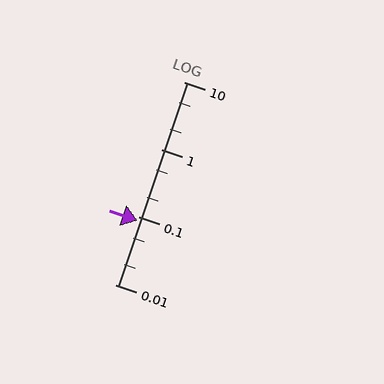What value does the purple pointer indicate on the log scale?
The pointer indicates approximately 0.088.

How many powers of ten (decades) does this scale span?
The scale spans 3 decades, from 0.01 to 10.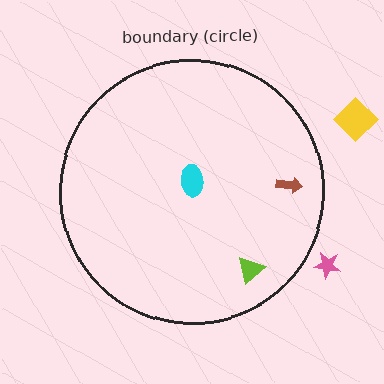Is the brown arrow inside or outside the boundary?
Inside.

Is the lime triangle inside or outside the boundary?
Inside.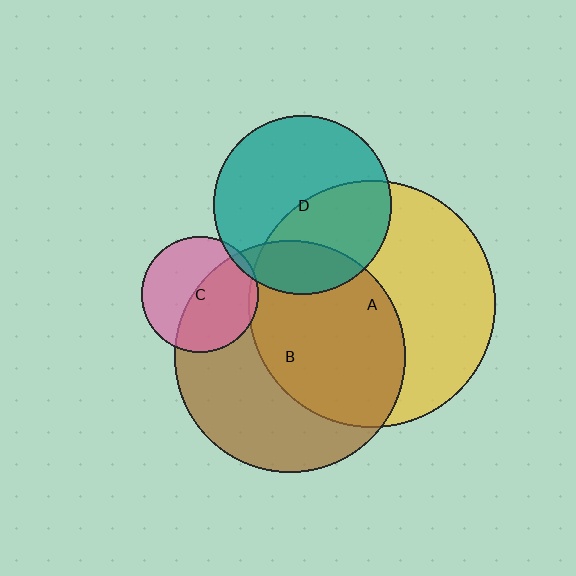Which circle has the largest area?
Circle A (yellow).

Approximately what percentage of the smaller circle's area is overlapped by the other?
Approximately 5%.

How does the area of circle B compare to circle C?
Approximately 4.0 times.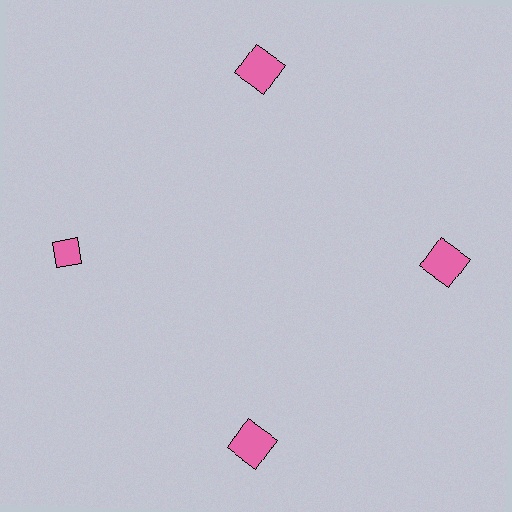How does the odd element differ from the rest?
It has a different shape: diamond instead of square.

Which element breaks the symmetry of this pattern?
The pink diamond at roughly the 9 o'clock position breaks the symmetry. All other shapes are pink squares.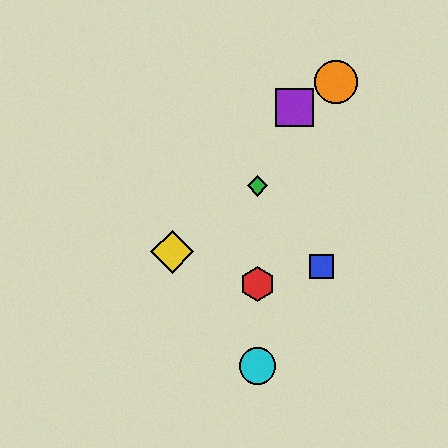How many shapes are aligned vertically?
3 shapes (the red hexagon, the green diamond, the cyan circle) are aligned vertically.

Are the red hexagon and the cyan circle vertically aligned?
Yes, both are at x≈257.